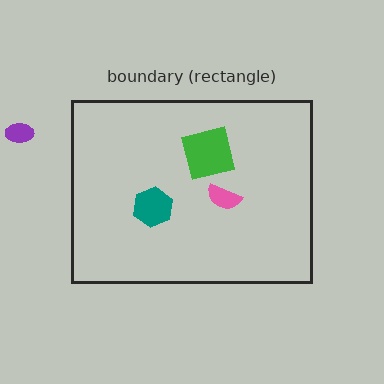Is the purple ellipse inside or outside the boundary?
Outside.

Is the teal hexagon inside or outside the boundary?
Inside.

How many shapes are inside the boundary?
3 inside, 1 outside.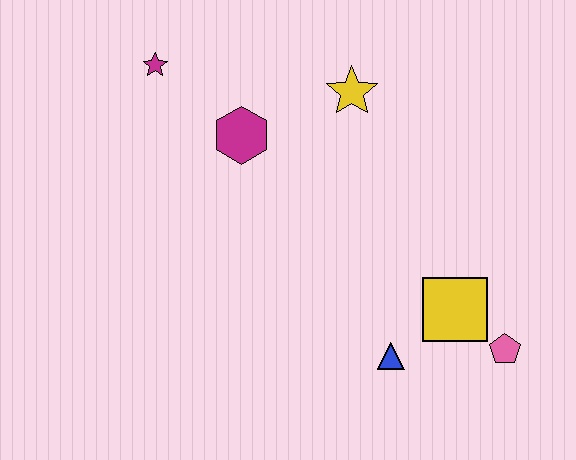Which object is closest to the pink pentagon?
The yellow square is closest to the pink pentagon.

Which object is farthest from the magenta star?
The pink pentagon is farthest from the magenta star.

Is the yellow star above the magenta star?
No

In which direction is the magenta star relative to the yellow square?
The magenta star is to the left of the yellow square.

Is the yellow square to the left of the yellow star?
No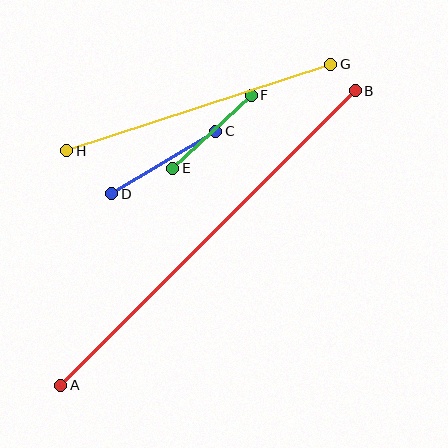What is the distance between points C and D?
The distance is approximately 121 pixels.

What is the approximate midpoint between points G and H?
The midpoint is at approximately (199, 108) pixels.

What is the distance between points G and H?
The distance is approximately 278 pixels.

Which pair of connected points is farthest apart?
Points A and B are farthest apart.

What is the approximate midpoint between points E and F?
The midpoint is at approximately (212, 132) pixels.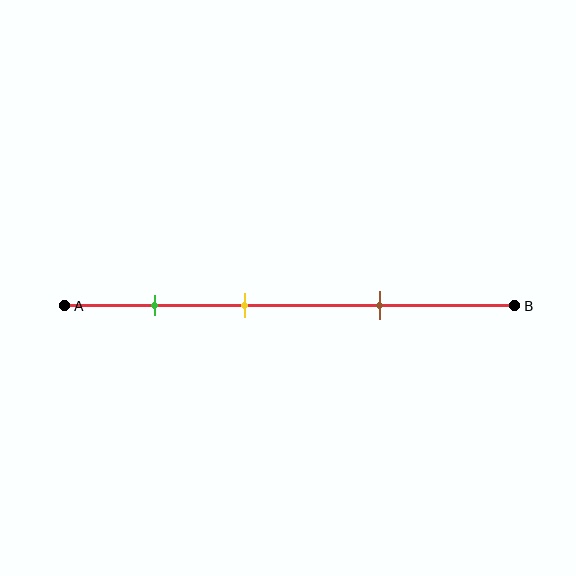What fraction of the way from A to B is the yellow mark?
The yellow mark is approximately 40% (0.4) of the way from A to B.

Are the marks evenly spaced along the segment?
Yes, the marks are approximately evenly spaced.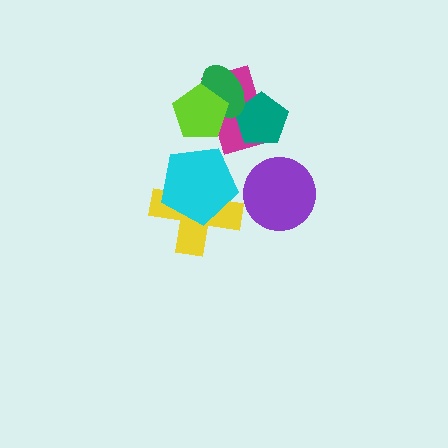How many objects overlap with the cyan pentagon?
1 object overlaps with the cyan pentagon.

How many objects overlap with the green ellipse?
3 objects overlap with the green ellipse.